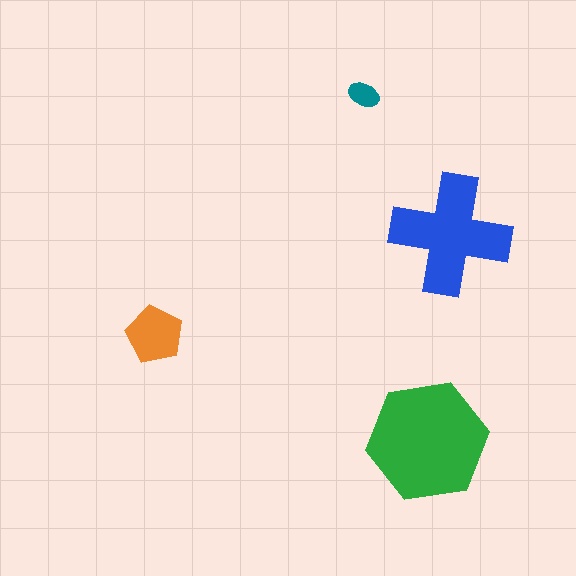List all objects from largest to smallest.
The green hexagon, the blue cross, the orange pentagon, the teal ellipse.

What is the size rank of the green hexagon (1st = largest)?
1st.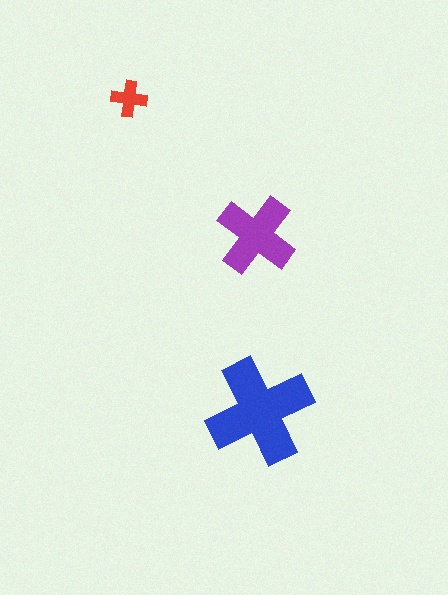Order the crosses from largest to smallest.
the blue one, the purple one, the red one.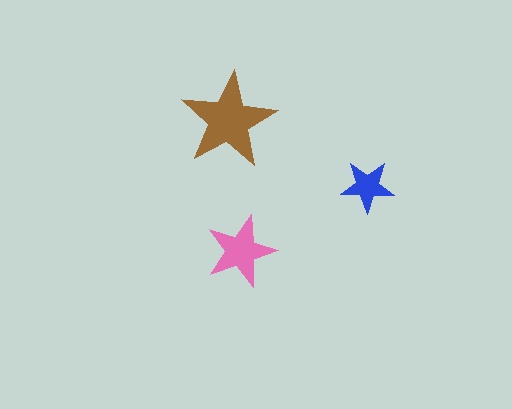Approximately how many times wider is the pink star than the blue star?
About 1.5 times wider.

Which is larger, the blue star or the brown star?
The brown one.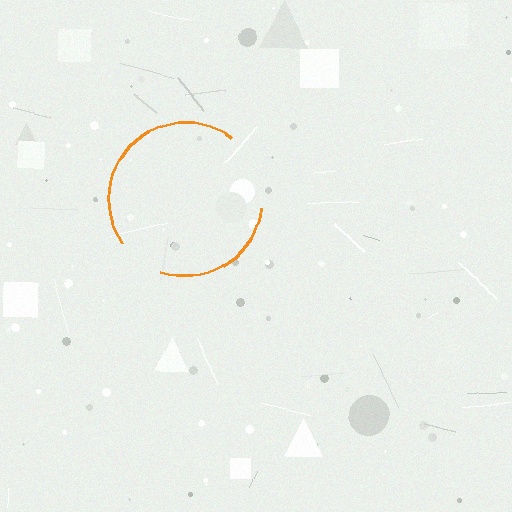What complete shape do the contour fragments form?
The contour fragments form a circle.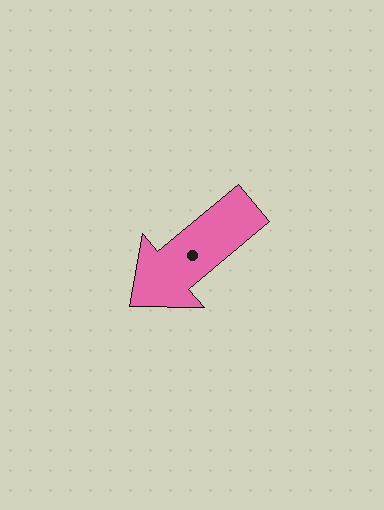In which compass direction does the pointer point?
Southwest.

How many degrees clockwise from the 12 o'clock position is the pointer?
Approximately 230 degrees.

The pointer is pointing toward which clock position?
Roughly 8 o'clock.